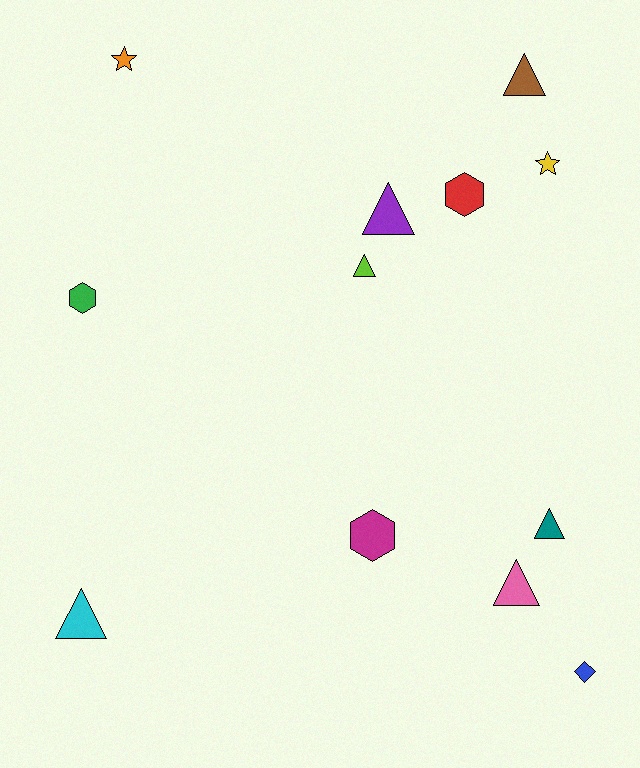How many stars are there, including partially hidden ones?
There are 2 stars.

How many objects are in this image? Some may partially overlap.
There are 12 objects.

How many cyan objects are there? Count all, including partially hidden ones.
There is 1 cyan object.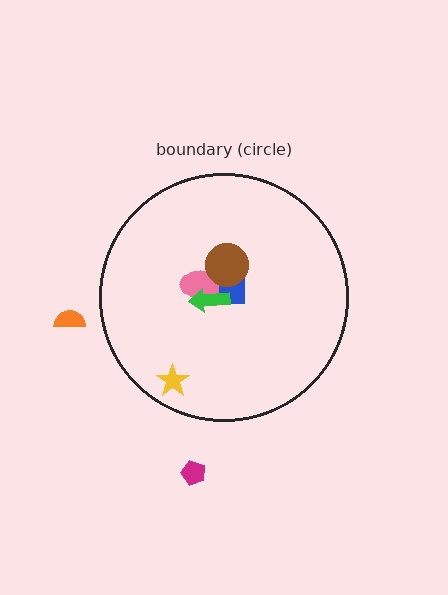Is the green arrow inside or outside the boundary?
Inside.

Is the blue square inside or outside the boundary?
Inside.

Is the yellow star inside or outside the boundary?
Inside.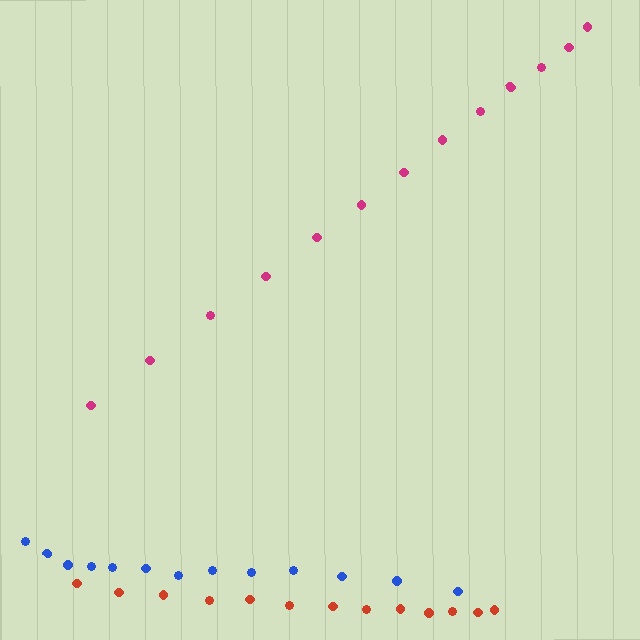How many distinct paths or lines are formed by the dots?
There are 3 distinct paths.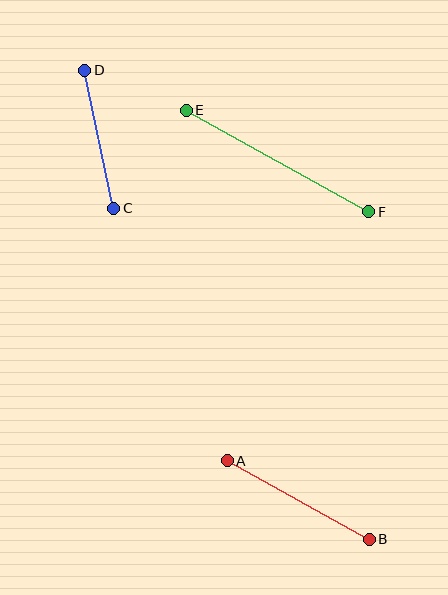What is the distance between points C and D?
The distance is approximately 141 pixels.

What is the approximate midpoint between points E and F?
The midpoint is at approximately (278, 161) pixels.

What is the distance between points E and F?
The distance is approximately 209 pixels.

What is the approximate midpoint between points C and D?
The midpoint is at approximately (99, 139) pixels.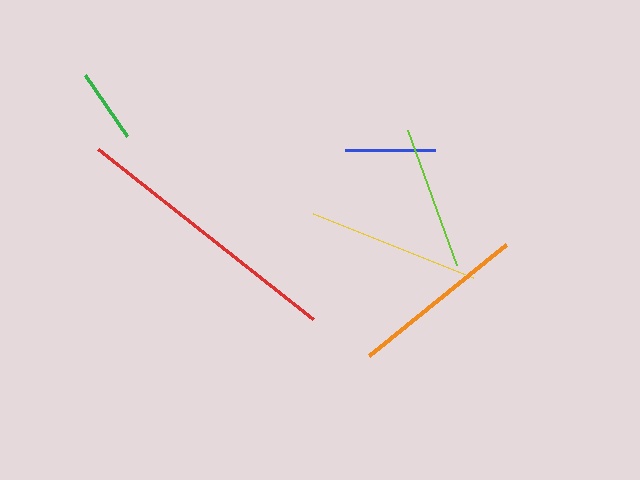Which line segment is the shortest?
The green line is the shortest at approximately 73 pixels.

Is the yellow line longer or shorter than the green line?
The yellow line is longer than the green line.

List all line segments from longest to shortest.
From longest to shortest: red, orange, yellow, lime, blue, green.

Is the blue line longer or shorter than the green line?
The blue line is longer than the green line.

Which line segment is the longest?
The red line is the longest at approximately 274 pixels.